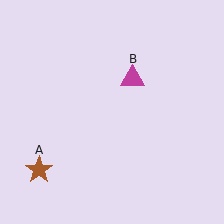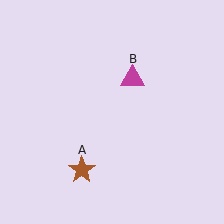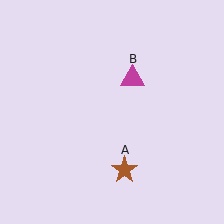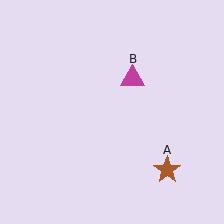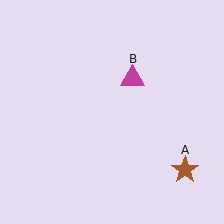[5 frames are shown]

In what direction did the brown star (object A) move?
The brown star (object A) moved right.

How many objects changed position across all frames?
1 object changed position: brown star (object A).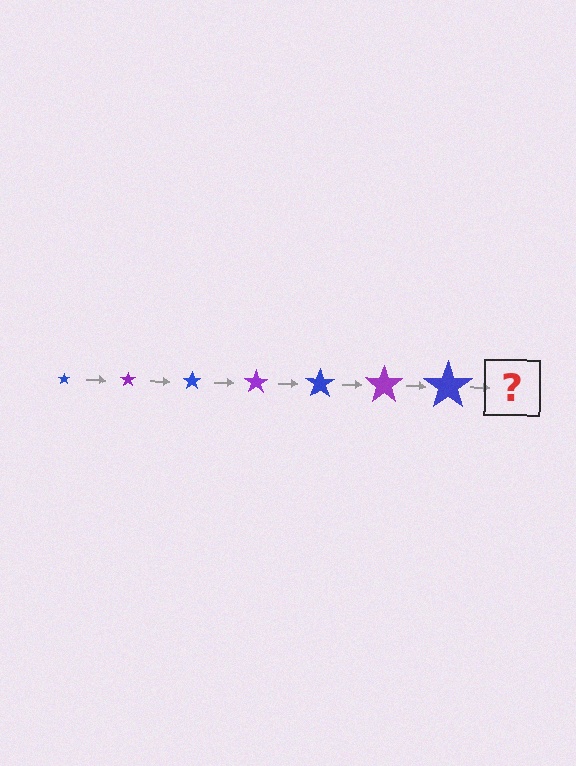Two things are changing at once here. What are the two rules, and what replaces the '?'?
The two rules are that the star grows larger each step and the color cycles through blue and purple. The '?' should be a purple star, larger than the previous one.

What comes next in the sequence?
The next element should be a purple star, larger than the previous one.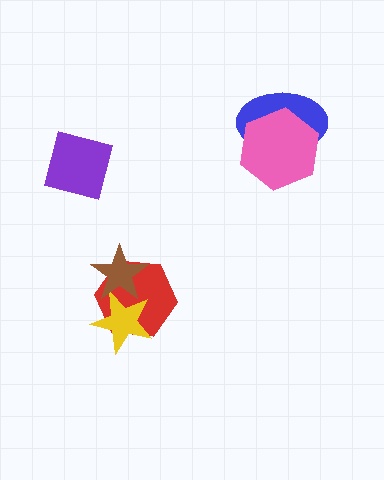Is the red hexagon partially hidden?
Yes, it is partially covered by another shape.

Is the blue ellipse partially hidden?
Yes, it is partially covered by another shape.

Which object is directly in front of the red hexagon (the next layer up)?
The yellow star is directly in front of the red hexagon.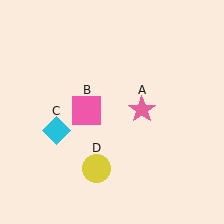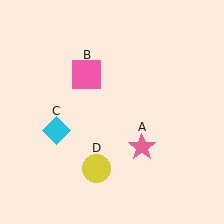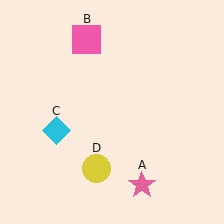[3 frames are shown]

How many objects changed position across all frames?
2 objects changed position: pink star (object A), pink square (object B).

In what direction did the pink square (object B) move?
The pink square (object B) moved up.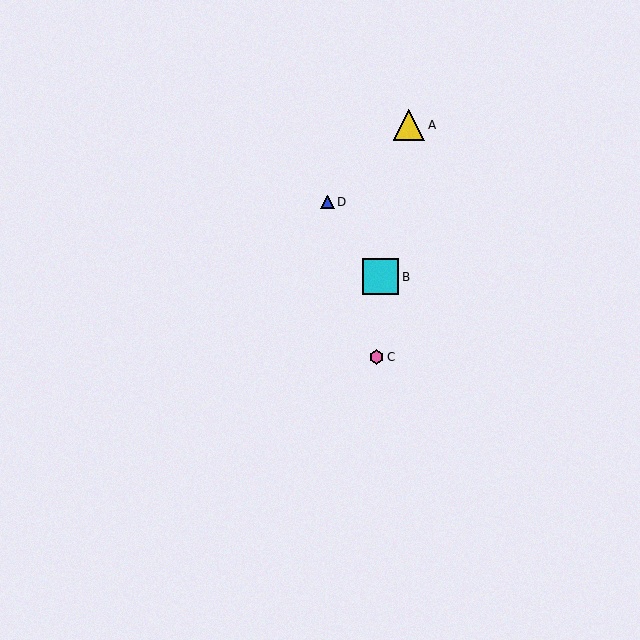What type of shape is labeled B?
Shape B is a cyan square.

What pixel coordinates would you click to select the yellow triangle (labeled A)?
Click at (409, 125) to select the yellow triangle A.